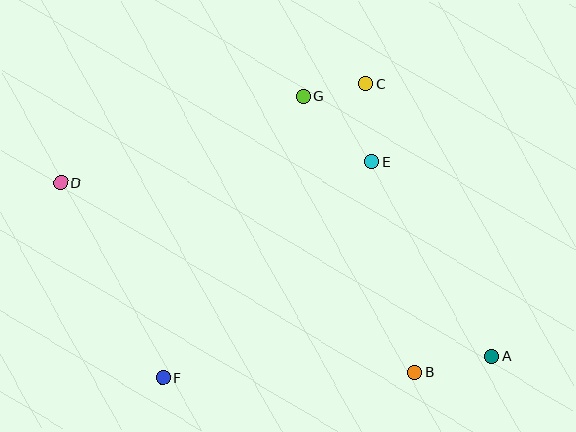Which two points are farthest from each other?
Points A and D are farthest from each other.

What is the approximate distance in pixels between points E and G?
The distance between E and G is approximately 95 pixels.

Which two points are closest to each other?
Points C and G are closest to each other.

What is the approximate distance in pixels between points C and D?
The distance between C and D is approximately 321 pixels.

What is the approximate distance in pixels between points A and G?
The distance between A and G is approximately 321 pixels.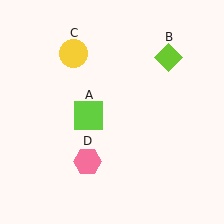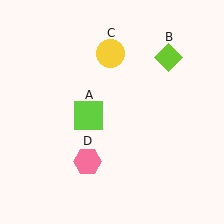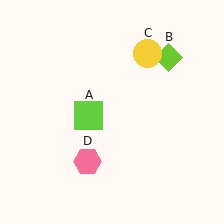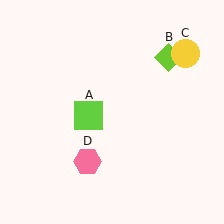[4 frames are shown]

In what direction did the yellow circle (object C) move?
The yellow circle (object C) moved right.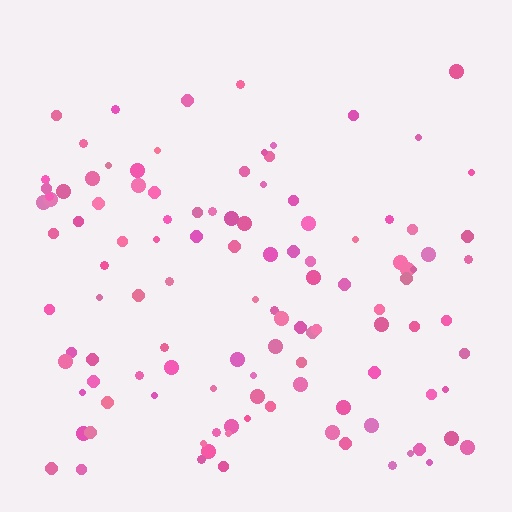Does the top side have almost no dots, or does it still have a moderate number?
Still a moderate number, just noticeably fewer than the bottom.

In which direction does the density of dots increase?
From top to bottom, with the bottom side densest.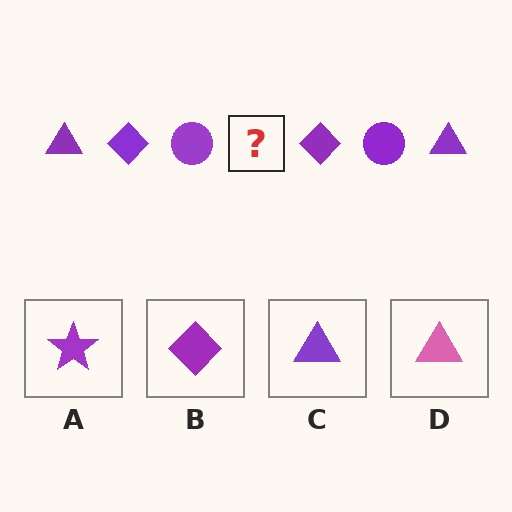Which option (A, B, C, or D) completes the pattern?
C.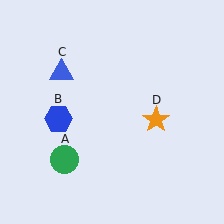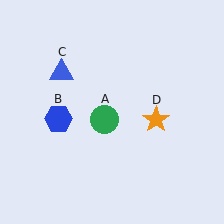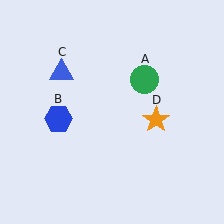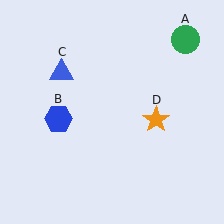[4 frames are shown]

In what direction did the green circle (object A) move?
The green circle (object A) moved up and to the right.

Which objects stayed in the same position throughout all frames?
Blue hexagon (object B) and blue triangle (object C) and orange star (object D) remained stationary.